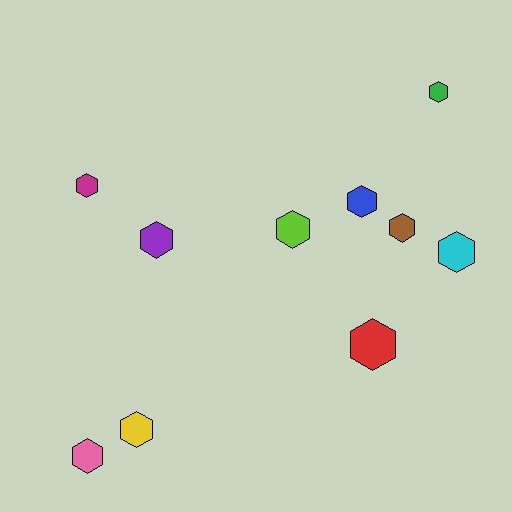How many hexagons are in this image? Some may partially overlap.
There are 10 hexagons.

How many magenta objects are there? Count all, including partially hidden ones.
There is 1 magenta object.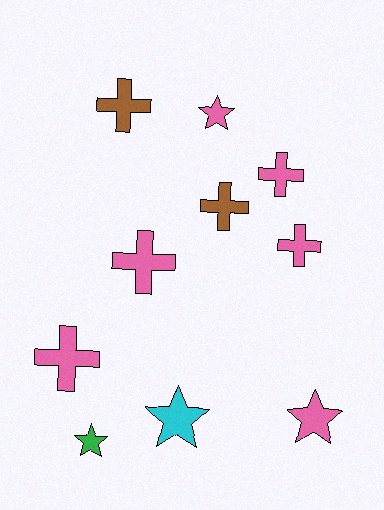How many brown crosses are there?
There are 2 brown crosses.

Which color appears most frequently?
Pink, with 6 objects.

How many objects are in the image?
There are 10 objects.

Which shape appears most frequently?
Cross, with 6 objects.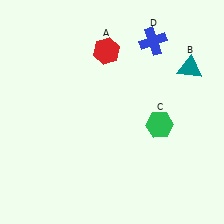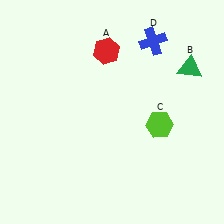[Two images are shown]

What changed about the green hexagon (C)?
In Image 1, C is green. In Image 2, it changed to lime.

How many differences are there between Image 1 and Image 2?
There are 2 differences between the two images.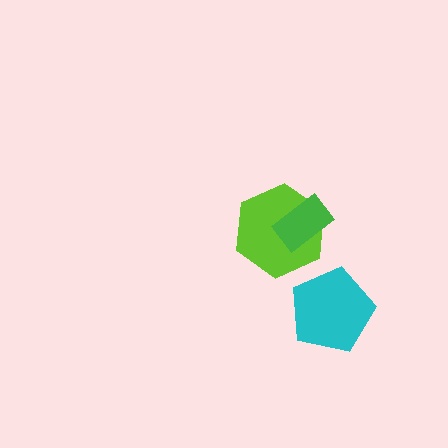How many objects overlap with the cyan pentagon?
0 objects overlap with the cyan pentagon.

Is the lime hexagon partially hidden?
Yes, it is partially covered by another shape.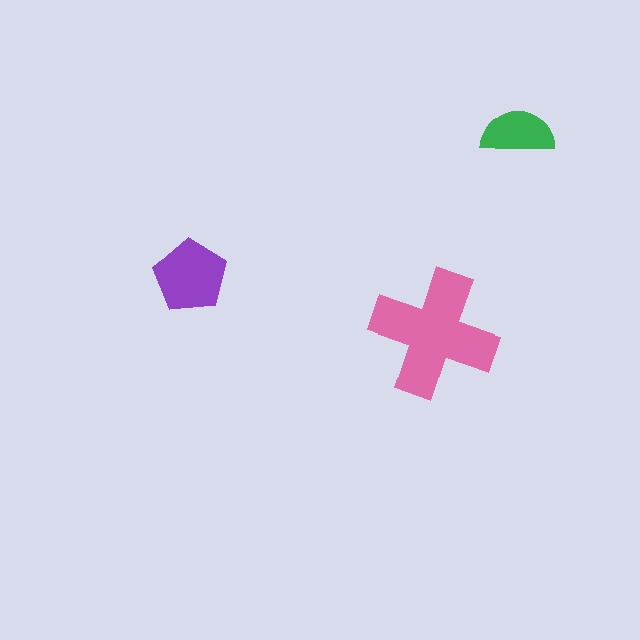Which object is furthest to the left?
The purple pentagon is leftmost.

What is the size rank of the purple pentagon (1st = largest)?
2nd.